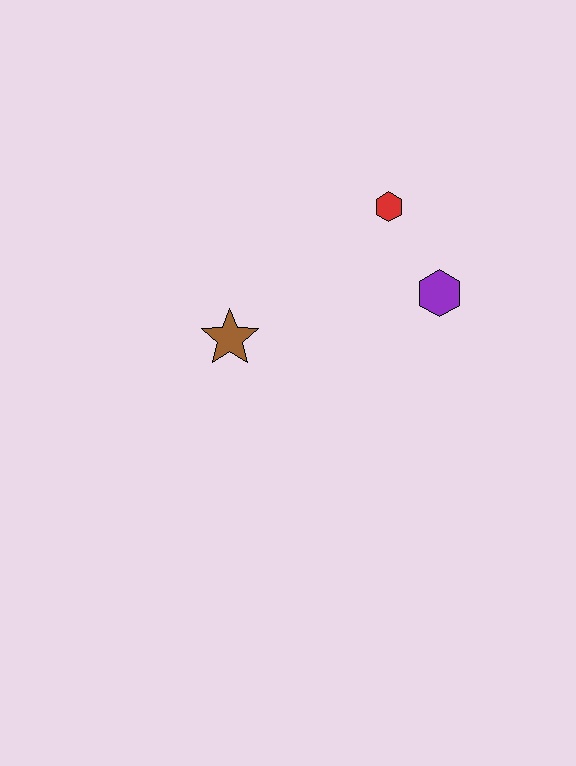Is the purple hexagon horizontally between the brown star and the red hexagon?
No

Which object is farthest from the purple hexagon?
The brown star is farthest from the purple hexagon.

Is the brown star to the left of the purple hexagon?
Yes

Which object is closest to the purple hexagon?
The red hexagon is closest to the purple hexagon.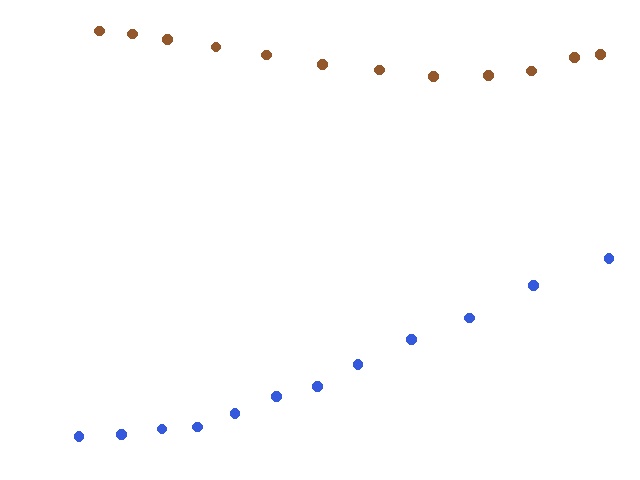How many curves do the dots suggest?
There are 2 distinct paths.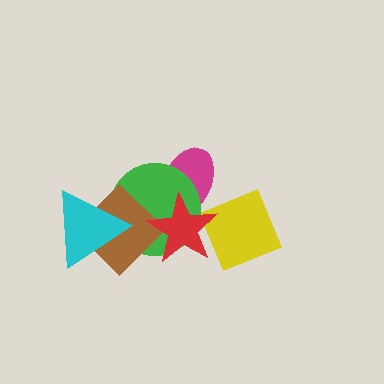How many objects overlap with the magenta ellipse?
2 objects overlap with the magenta ellipse.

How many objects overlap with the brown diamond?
3 objects overlap with the brown diamond.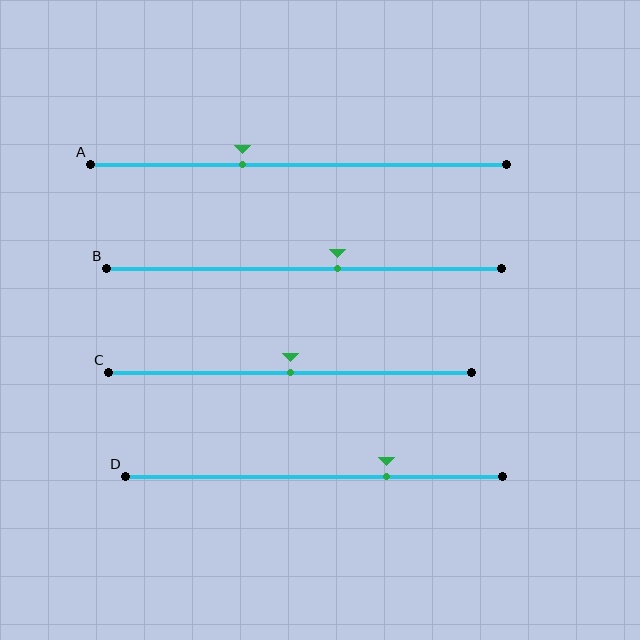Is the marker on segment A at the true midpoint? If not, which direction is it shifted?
No, the marker on segment A is shifted to the left by about 13% of the segment length.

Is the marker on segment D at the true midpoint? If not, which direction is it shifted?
No, the marker on segment D is shifted to the right by about 19% of the segment length.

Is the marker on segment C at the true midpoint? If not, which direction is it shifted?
Yes, the marker on segment C is at the true midpoint.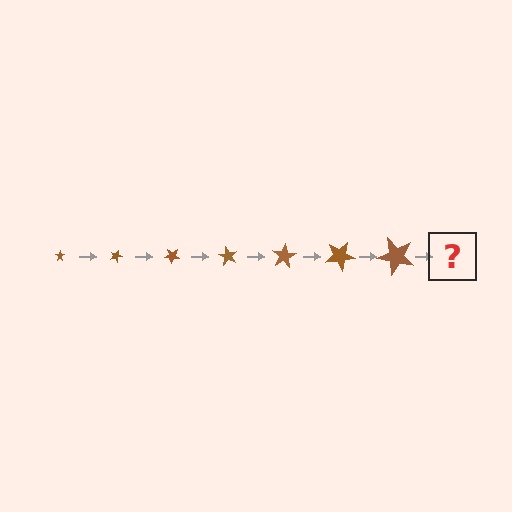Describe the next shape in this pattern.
It should be a star, larger than the previous one and rotated 140 degrees from the start.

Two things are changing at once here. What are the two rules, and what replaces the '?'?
The two rules are that the star grows larger each step and it rotates 20 degrees each step. The '?' should be a star, larger than the previous one and rotated 140 degrees from the start.